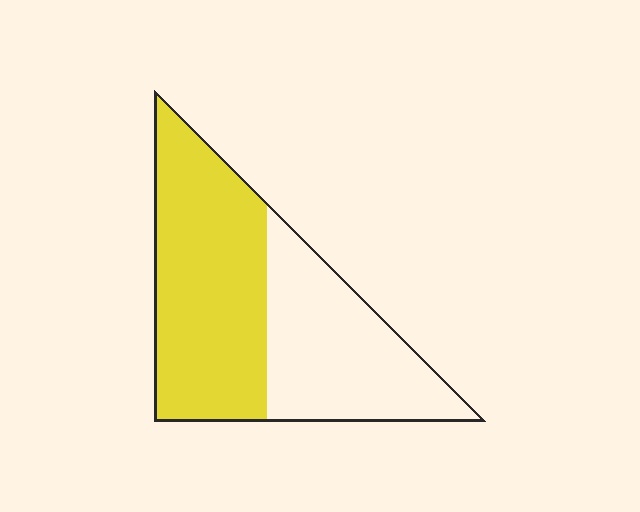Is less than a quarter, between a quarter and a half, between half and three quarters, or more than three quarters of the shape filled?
Between half and three quarters.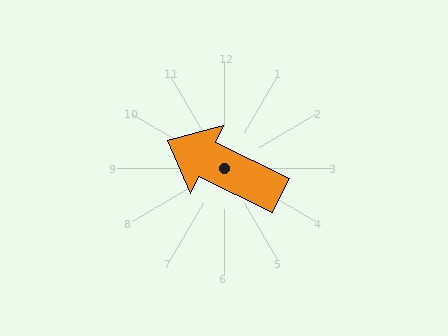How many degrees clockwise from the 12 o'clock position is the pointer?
Approximately 296 degrees.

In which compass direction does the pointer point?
Northwest.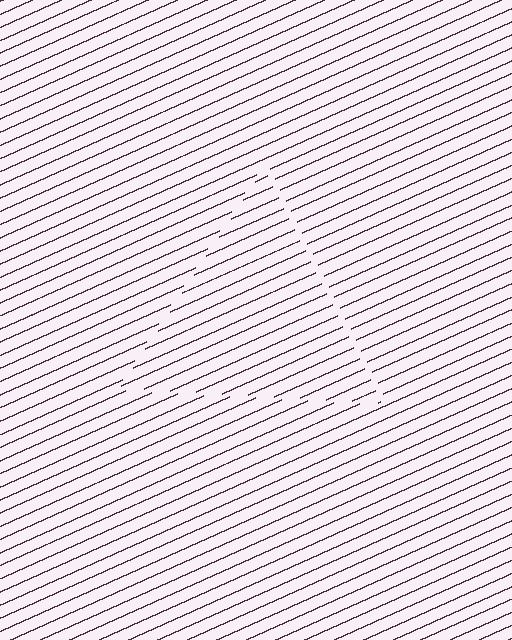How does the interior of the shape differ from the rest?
The interior of the shape contains the same grating, shifted by half a period — the contour is defined by the phase discontinuity where line-ends from the inner and outer gratings abut.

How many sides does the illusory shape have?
3 sides — the line-ends trace a triangle.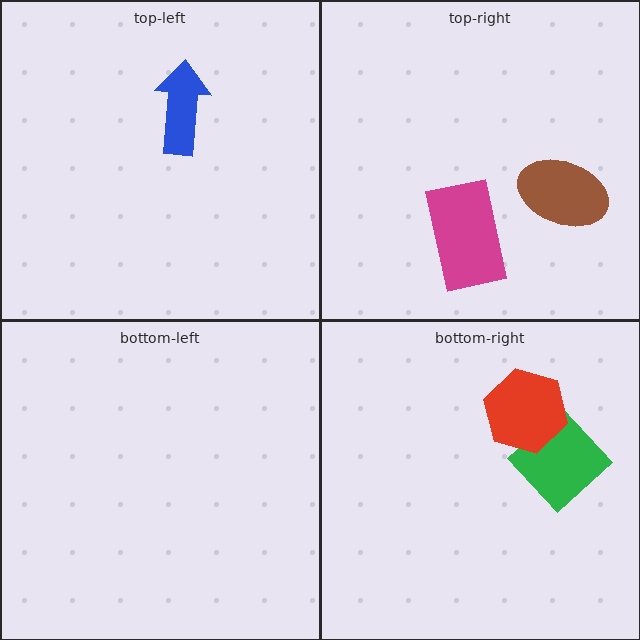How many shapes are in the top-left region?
1.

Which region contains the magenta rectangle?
The top-right region.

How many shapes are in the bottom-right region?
2.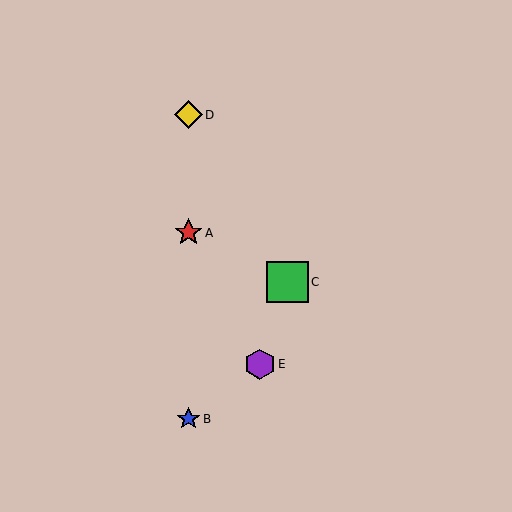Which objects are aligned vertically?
Objects A, B, D are aligned vertically.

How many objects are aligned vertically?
3 objects (A, B, D) are aligned vertically.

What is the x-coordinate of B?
Object B is at x≈189.